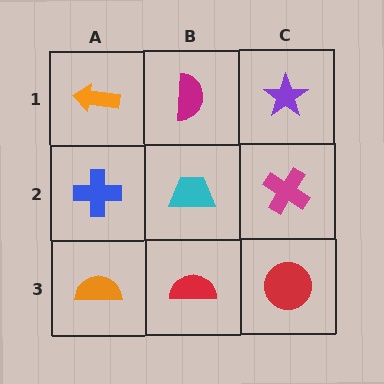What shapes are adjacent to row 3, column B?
A cyan trapezoid (row 2, column B), an orange semicircle (row 3, column A), a red circle (row 3, column C).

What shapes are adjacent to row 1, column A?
A blue cross (row 2, column A), a magenta semicircle (row 1, column B).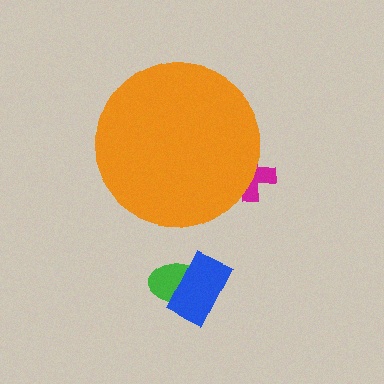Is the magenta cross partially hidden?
Yes, the magenta cross is partially hidden behind the orange circle.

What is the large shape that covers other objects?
An orange circle.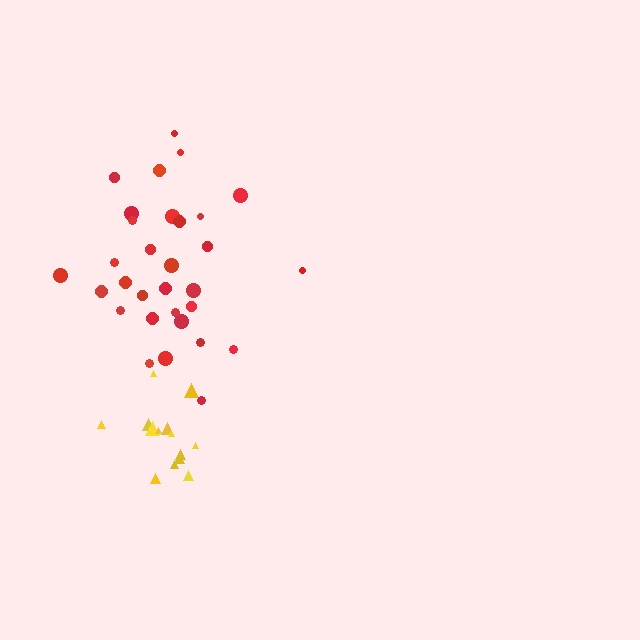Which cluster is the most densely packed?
Red.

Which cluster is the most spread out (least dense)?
Yellow.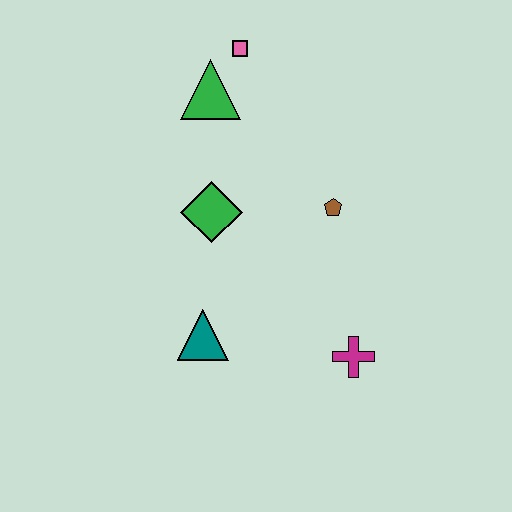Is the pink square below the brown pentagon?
No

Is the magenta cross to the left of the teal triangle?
No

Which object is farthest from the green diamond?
The magenta cross is farthest from the green diamond.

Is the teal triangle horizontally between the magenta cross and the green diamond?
No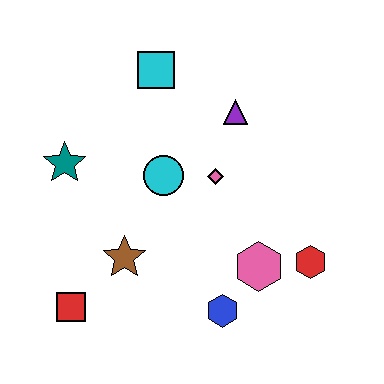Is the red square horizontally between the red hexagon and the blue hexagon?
No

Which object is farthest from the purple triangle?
The red square is farthest from the purple triangle.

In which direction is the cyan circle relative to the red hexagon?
The cyan circle is to the left of the red hexagon.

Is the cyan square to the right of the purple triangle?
No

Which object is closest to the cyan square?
The purple triangle is closest to the cyan square.